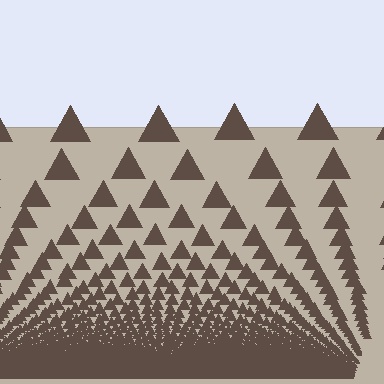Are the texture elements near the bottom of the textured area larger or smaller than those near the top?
Smaller. The gradient is inverted — elements near the bottom are smaller and denser.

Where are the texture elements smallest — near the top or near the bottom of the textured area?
Near the bottom.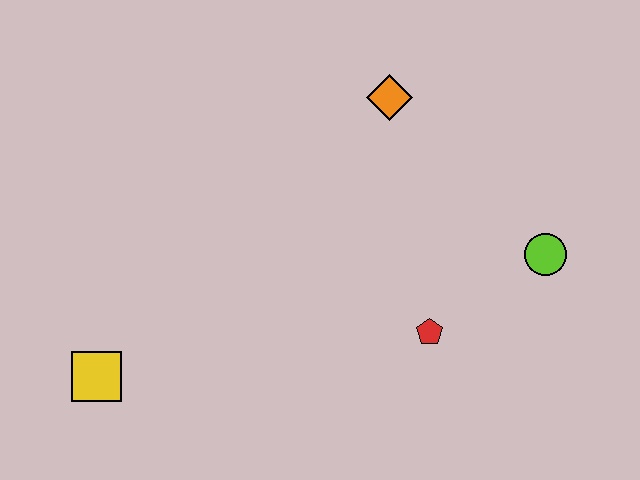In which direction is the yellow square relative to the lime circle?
The yellow square is to the left of the lime circle.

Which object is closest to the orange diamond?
The lime circle is closest to the orange diamond.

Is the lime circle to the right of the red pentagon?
Yes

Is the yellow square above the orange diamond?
No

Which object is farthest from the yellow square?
The lime circle is farthest from the yellow square.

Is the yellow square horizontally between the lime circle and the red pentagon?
No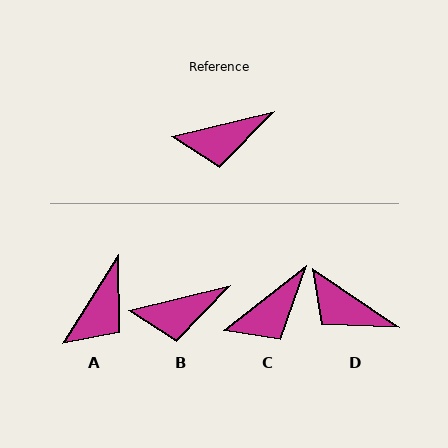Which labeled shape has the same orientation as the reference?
B.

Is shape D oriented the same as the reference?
No, it is off by about 48 degrees.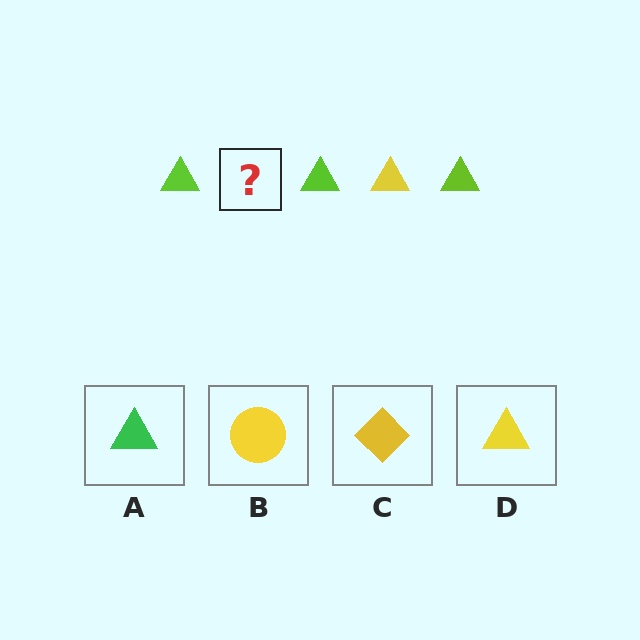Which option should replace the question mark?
Option D.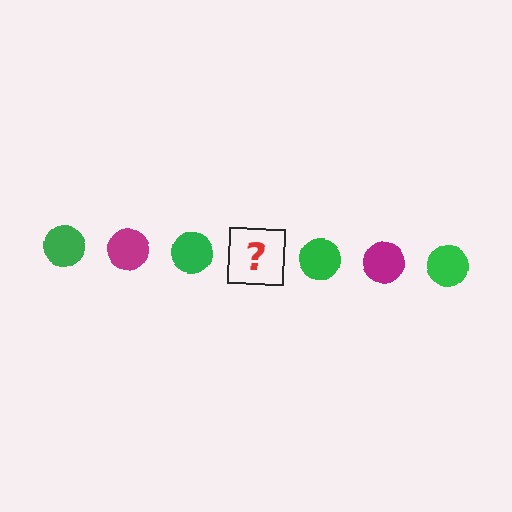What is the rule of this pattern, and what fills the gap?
The rule is that the pattern cycles through green, magenta circles. The gap should be filled with a magenta circle.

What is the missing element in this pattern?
The missing element is a magenta circle.